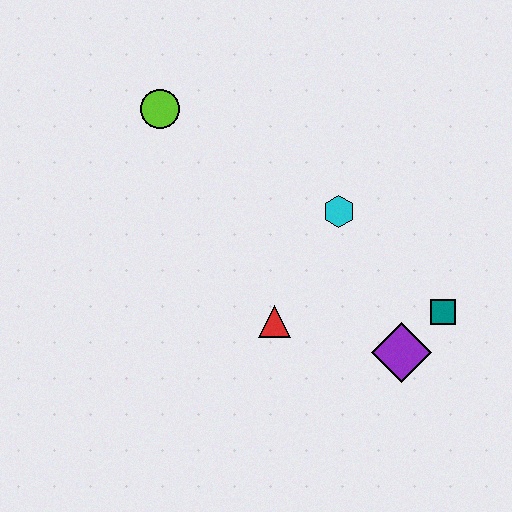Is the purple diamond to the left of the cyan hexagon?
No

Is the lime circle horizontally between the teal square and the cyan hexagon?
No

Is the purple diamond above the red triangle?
No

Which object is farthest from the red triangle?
The lime circle is farthest from the red triangle.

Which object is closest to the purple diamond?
The teal square is closest to the purple diamond.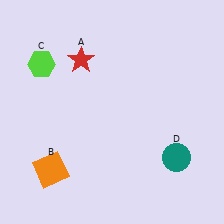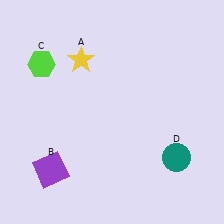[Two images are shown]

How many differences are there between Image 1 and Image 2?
There are 2 differences between the two images.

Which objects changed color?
A changed from red to yellow. B changed from orange to purple.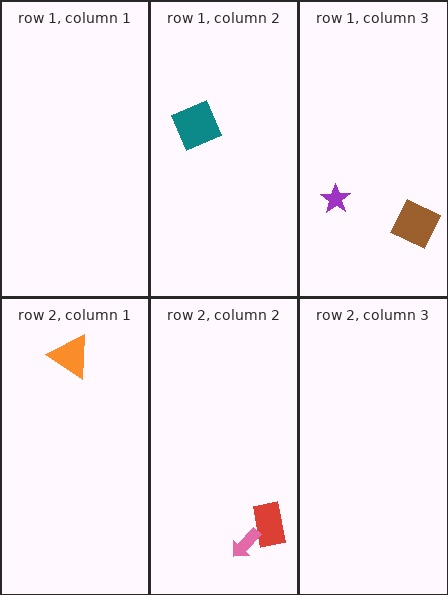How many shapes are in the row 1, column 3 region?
2.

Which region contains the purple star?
The row 1, column 3 region.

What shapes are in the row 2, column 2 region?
The red rectangle, the pink arrow.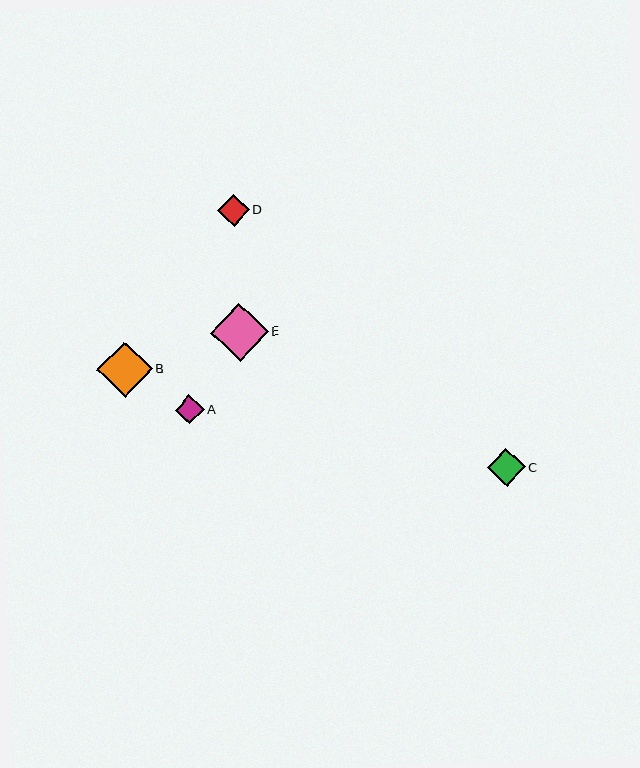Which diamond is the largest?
Diamond E is the largest with a size of approximately 57 pixels.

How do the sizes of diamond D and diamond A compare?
Diamond D and diamond A are approximately the same size.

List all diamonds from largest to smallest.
From largest to smallest: E, B, C, D, A.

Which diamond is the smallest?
Diamond A is the smallest with a size of approximately 29 pixels.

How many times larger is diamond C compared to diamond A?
Diamond C is approximately 1.3 times the size of diamond A.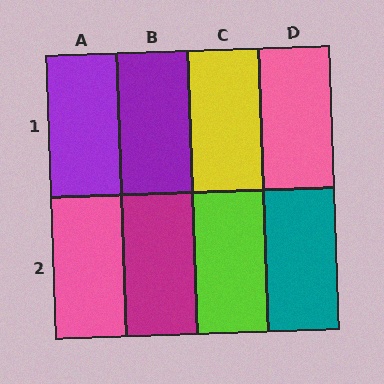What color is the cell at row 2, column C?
Lime.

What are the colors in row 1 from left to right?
Purple, purple, yellow, pink.